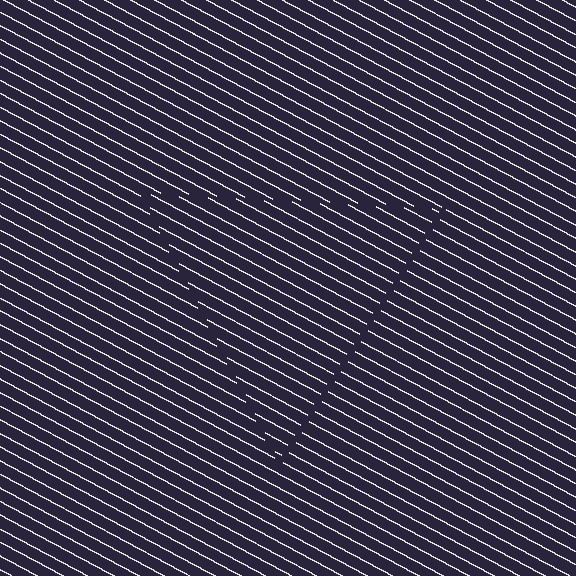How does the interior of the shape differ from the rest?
The interior of the shape contains the same grating, shifted by half a period — the contour is defined by the phase discontinuity where line-ends from the inner and outer gratings abut.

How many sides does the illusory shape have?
3 sides — the line-ends trace a triangle.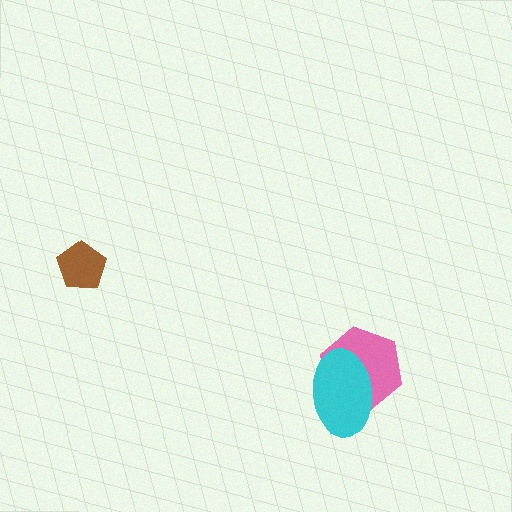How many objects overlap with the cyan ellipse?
1 object overlaps with the cyan ellipse.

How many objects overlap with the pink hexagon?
1 object overlaps with the pink hexagon.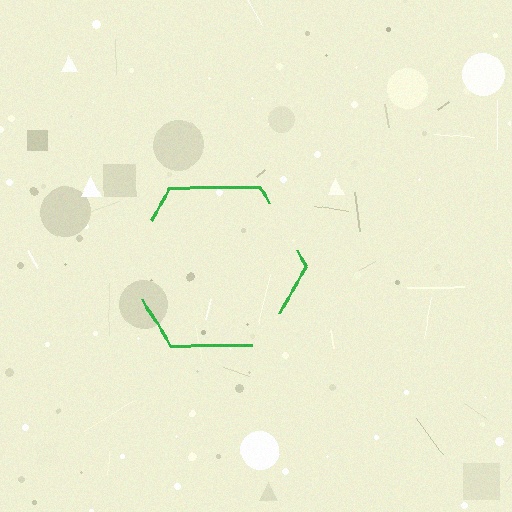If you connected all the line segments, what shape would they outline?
They would outline a hexagon.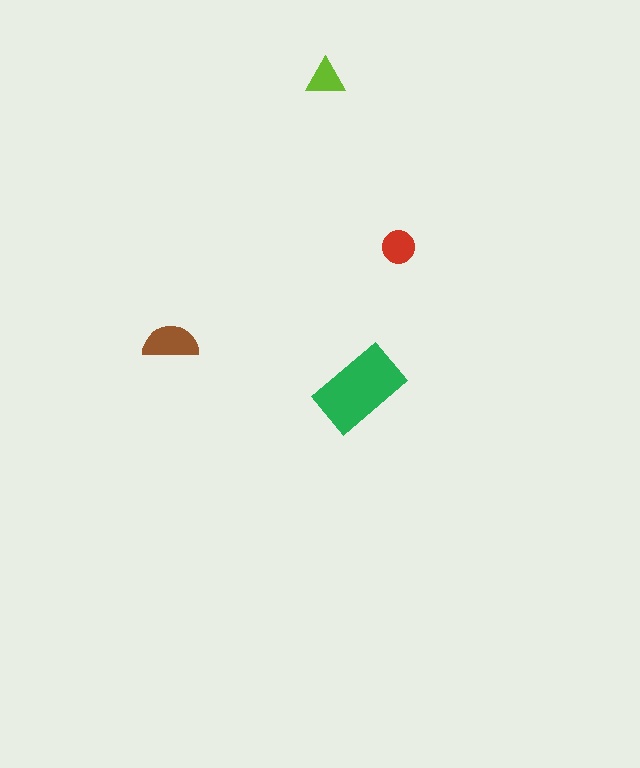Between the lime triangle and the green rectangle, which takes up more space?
The green rectangle.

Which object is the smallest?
The lime triangle.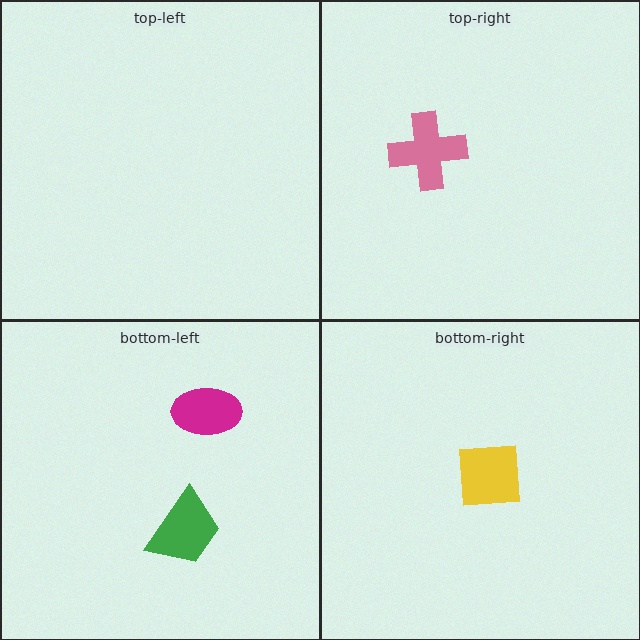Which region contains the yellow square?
The bottom-right region.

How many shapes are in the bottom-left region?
2.